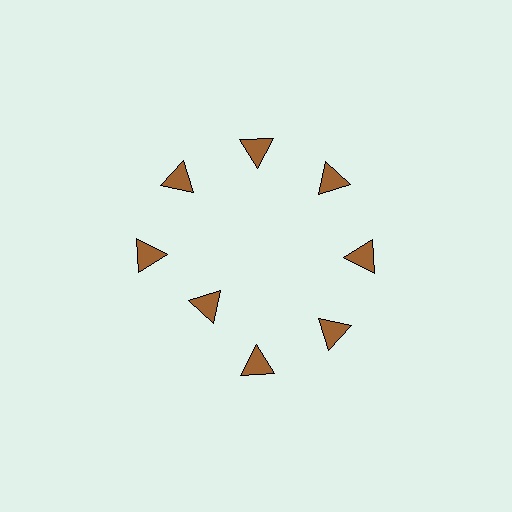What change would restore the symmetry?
The symmetry would be restored by moving it outward, back onto the ring so that all 8 triangles sit at equal angles and equal distance from the center.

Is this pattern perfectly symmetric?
No. The 8 brown triangles are arranged in a ring, but one element near the 8 o'clock position is pulled inward toward the center, breaking the 8-fold rotational symmetry.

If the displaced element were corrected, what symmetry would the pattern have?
It would have 8-fold rotational symmetry — the pattern would map onto itself every 45 degrees.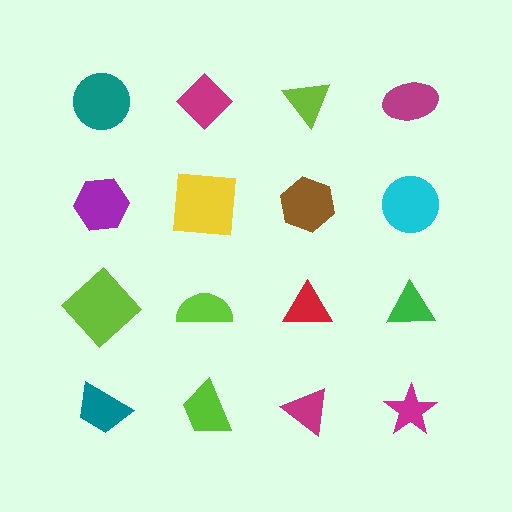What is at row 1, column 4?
A magenta ellipse.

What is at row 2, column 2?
A yellow square.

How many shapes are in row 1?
4 shapes.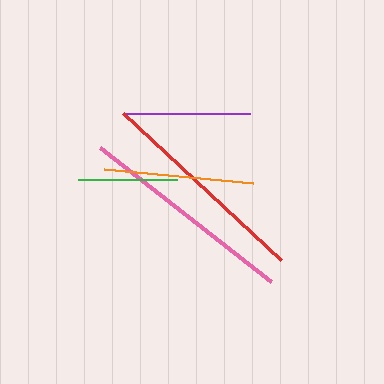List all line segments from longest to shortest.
From longest to shortest: pink, red, orange, purple, green.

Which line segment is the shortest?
The green line is the shortest at approximately 99 pixels.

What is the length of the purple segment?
The purple segment is approximately 124 pixels long.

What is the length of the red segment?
The red segment is approximately 216 pixels long.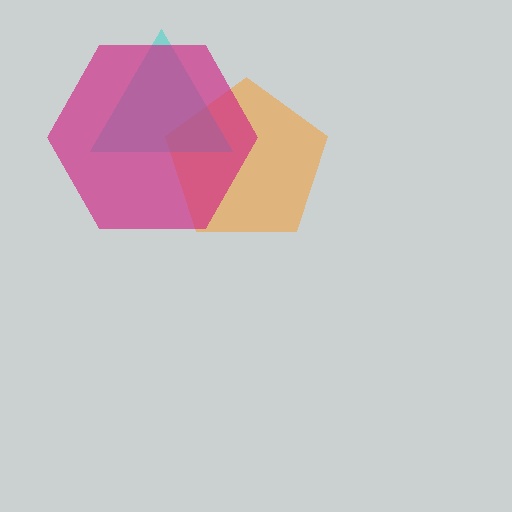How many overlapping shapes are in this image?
There are 3 overlapping shapes in the image.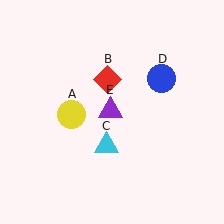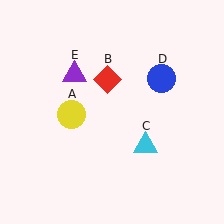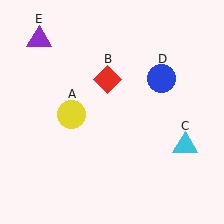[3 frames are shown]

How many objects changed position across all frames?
2 objects changed position: cyan triangle (object C), purple triangle (object E).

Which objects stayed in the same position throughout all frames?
Yellow circle (object A) and red diamond (object B) and blue circle (object D) remained stationary.